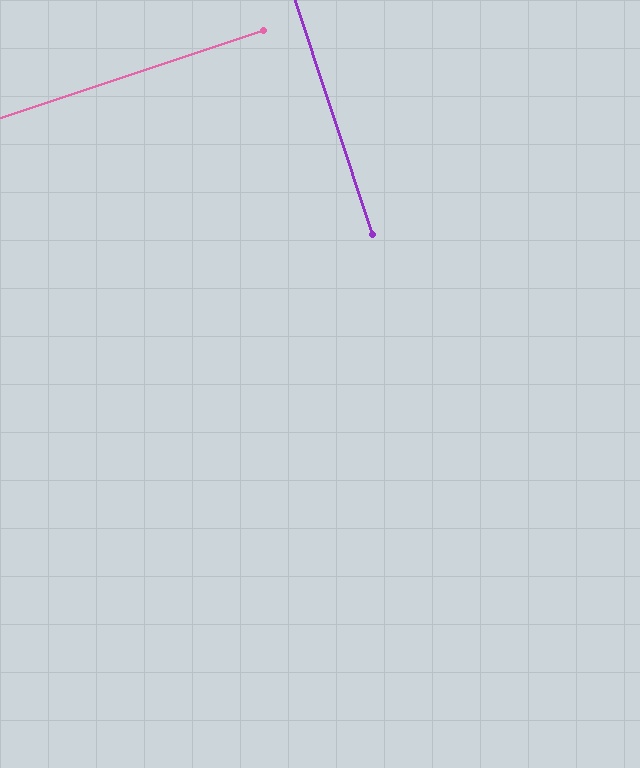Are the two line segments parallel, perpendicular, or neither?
Perpendicular — they meet at approximately 90°.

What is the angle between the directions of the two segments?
Approximately 90 degrees.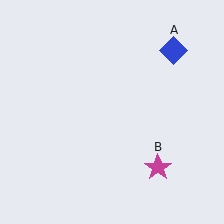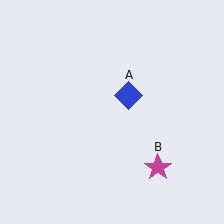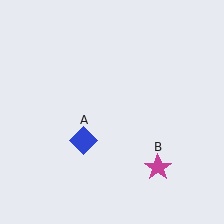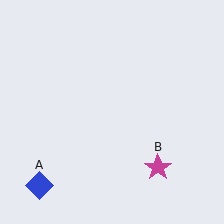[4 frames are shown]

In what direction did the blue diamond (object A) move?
The blue diamond (object A) moved down and to the left.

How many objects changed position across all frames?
1 object changed position: blue diamond (object A).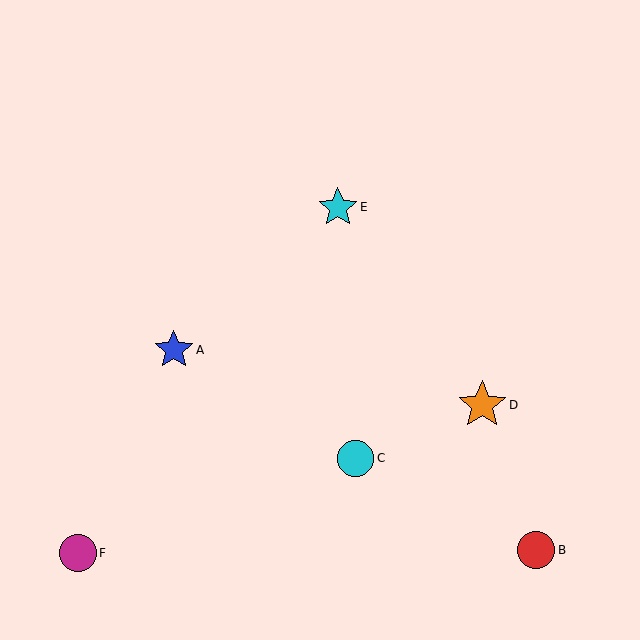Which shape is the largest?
The orange star (labeled D) is the largest.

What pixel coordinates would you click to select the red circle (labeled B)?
Click at (536, 550) to select the red circle B.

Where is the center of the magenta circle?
The center of the magenta circle is at (78, 553).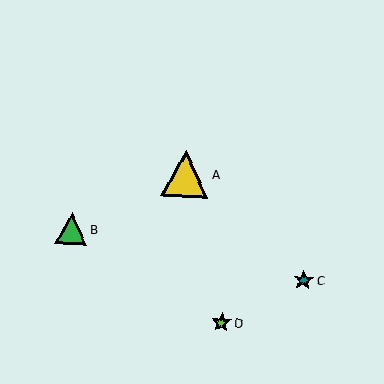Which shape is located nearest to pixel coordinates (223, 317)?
The lime star (labeled D) at (221, 322) is nearest to that location.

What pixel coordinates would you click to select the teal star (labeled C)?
Click at (303, 280) to select the teal star C.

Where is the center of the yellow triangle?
The center of the yellow triangle is at (185, 174).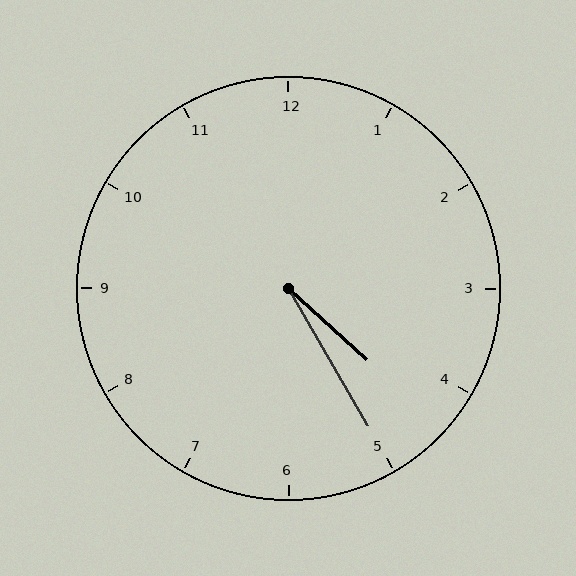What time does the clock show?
4:25.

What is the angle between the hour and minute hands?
Approximately 18 degrees.